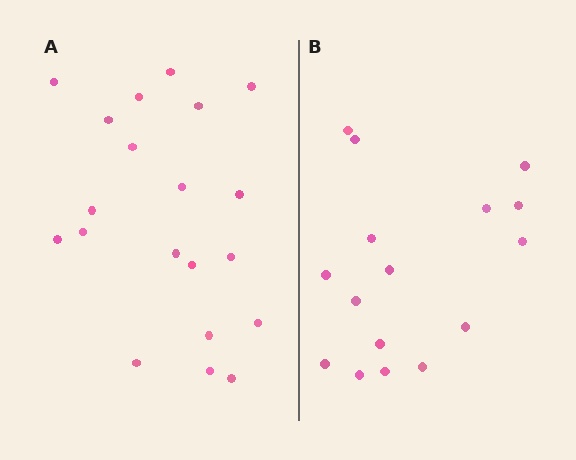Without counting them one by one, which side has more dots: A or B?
Region A (the left region) has more dots.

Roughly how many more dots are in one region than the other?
Region A has about 4 more dots than region B.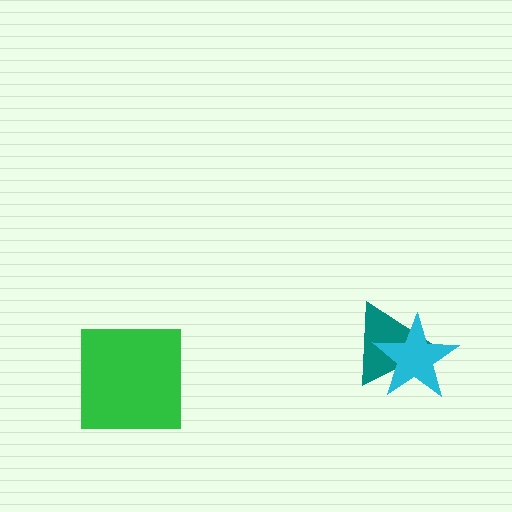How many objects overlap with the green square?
0 objects overlap with the green square.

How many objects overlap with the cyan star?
1 object overlaps with the cyan star.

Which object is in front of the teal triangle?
The cyan star is in front of the teal triangle.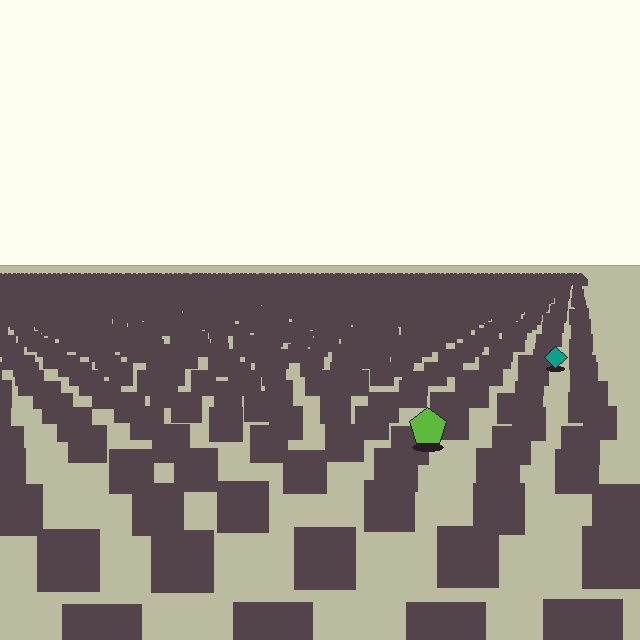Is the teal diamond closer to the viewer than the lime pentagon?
No. The lime pentagon is closer — you can tell from the texture gradient: the ground texture is coarser near it.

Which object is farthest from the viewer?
The teal diamond is farthest from the viewer. It appears smaller and the ground texture around it is denser.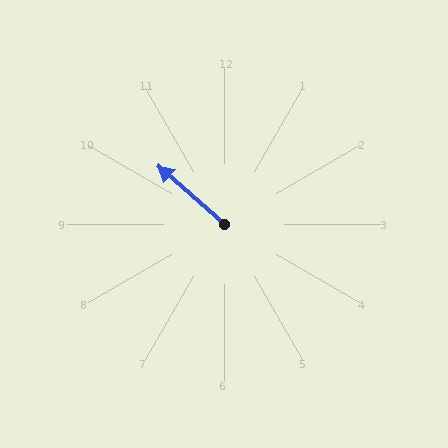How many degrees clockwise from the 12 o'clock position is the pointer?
Approximately 311 degrees.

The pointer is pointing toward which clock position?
Roughly 10 o'clock.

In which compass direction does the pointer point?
Northwest.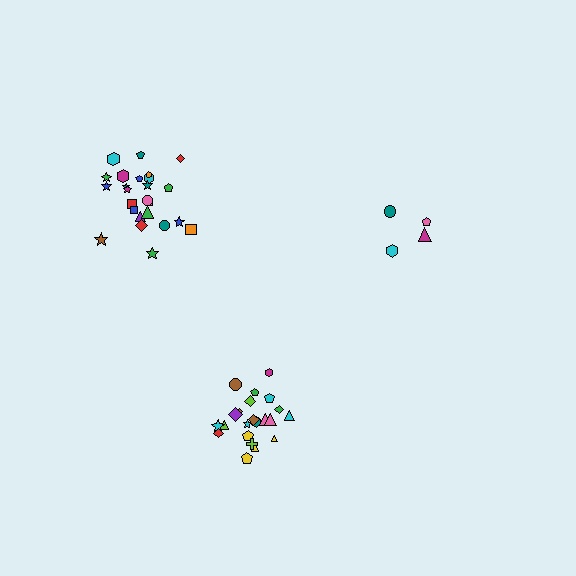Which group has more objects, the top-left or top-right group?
The top-left group.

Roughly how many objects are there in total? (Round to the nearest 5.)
Roughly 50 objects in total.